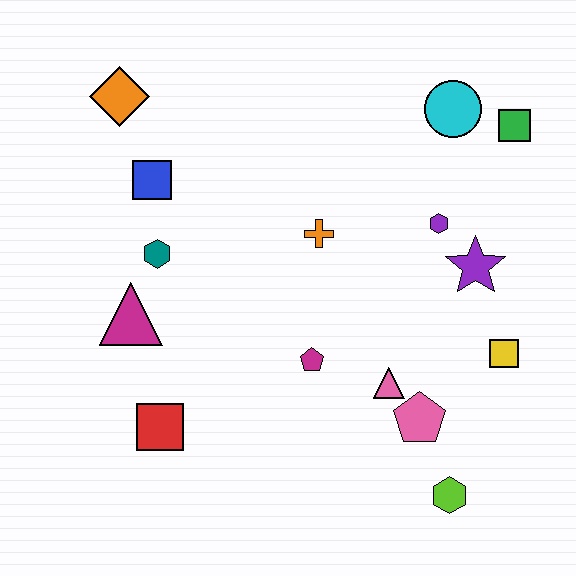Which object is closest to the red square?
The magenta triangle is closest to the red square.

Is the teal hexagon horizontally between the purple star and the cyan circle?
No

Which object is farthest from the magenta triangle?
The green square is farthest from the magenta triangle.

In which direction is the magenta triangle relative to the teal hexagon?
The magenta triangle is below the teal hexagon.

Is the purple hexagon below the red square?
No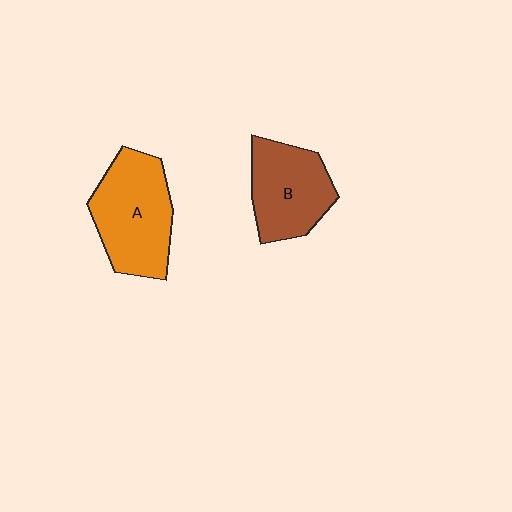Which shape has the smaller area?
Shape B (brown).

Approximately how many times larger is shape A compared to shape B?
Approximately 1.2 times.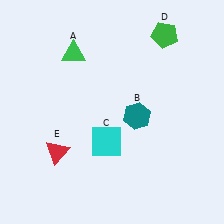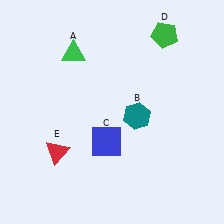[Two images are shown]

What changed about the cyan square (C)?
In Image 1, C is cyan. In Image 2, it changed to blue.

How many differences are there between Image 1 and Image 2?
There is 1 difference between the two images.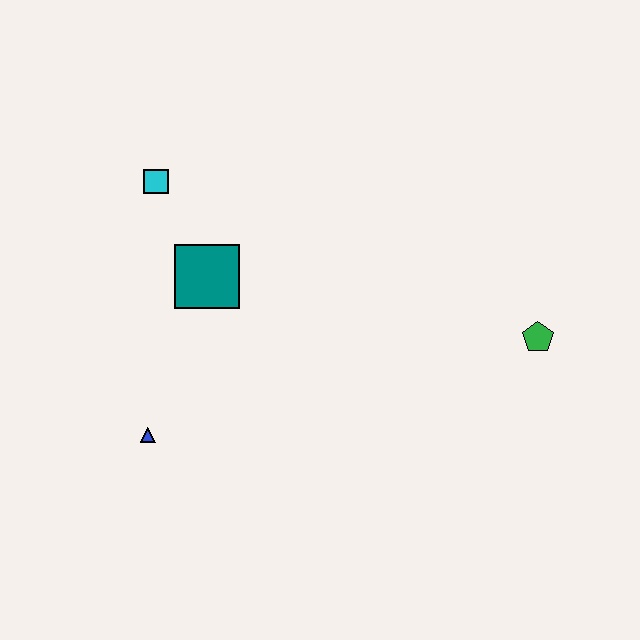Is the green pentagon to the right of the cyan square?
Yes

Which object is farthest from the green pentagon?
The cyan square is farthest from the green pentagon.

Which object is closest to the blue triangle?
The teal square is closest to the blue triangle.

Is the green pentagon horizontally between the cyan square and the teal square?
No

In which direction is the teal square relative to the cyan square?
The teal square is below the cyan square.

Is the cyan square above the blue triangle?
Yes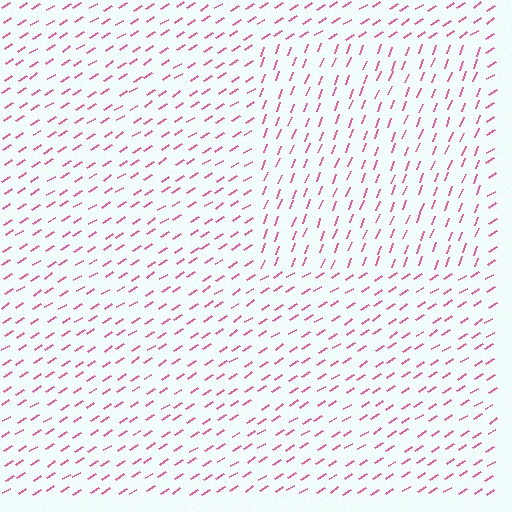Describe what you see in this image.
The image is filled with small pink line segments. A rectangle region in the image has lines oriented differently from the surrounding lines, creating a visible texture boundary.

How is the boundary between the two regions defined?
The boundary is defined purely by a change in line orientation (approximately 37 degrees difference). All lines are the same color and thickness.